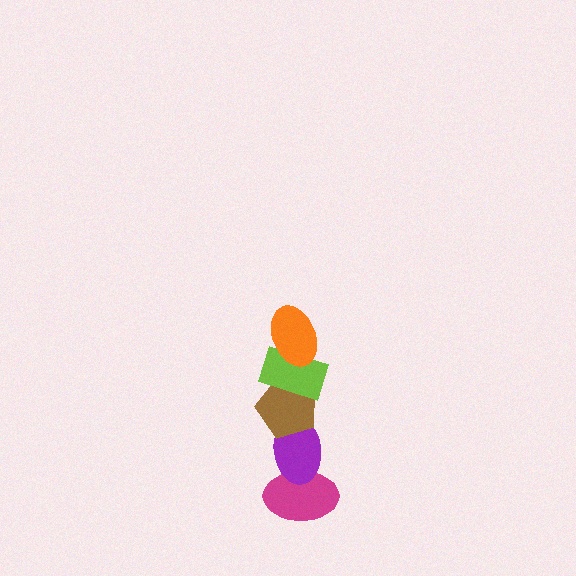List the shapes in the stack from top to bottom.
From top to bottom: the orange ellipse, the lime rectangle, the brown pentagon, the purple ellipse, the magenta ellipse.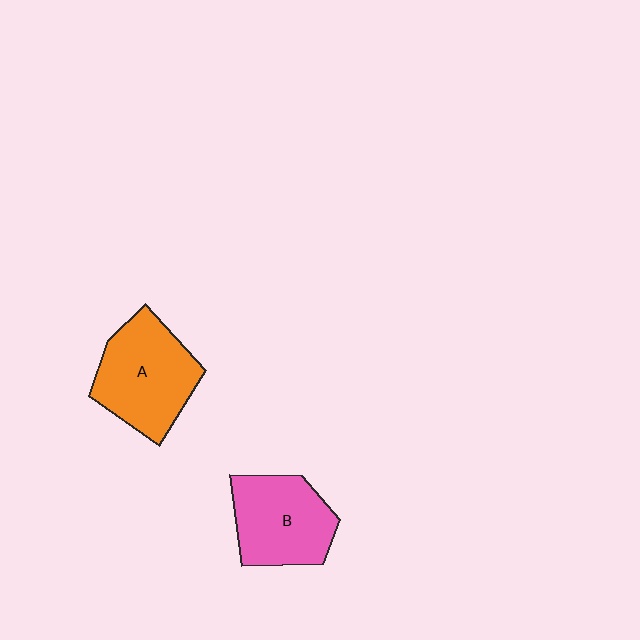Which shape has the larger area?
Shape A (orange).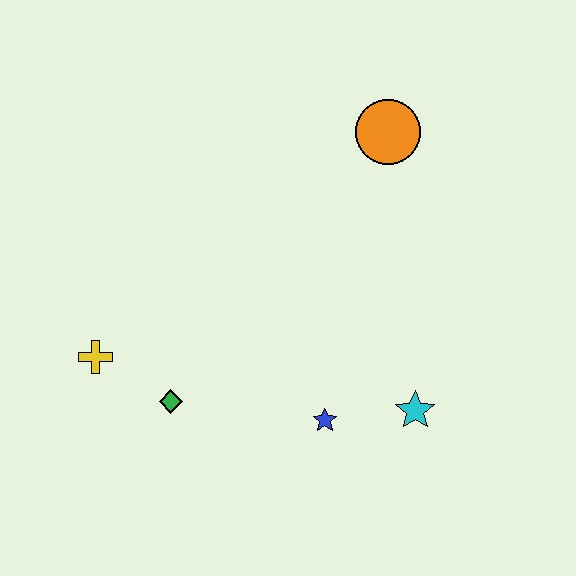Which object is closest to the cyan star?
The blue star is closest to the cyan star.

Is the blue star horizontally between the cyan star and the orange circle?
No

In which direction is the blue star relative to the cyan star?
The blue star is to the left of the cyan star.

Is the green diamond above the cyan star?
Yes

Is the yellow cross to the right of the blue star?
No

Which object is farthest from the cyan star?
The yellow cross is farthest from the cyan star.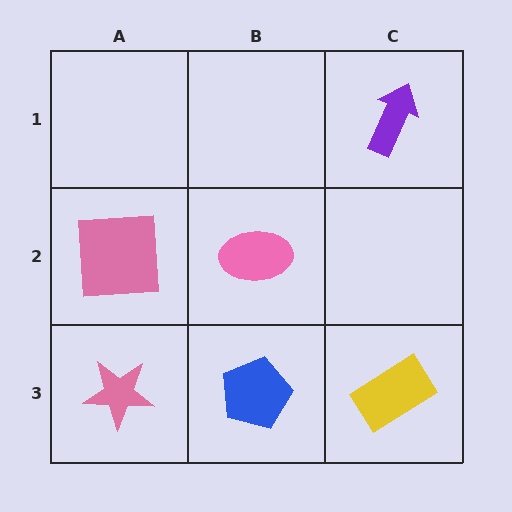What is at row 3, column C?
A yellow rectangle.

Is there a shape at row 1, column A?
No, that cell is empty.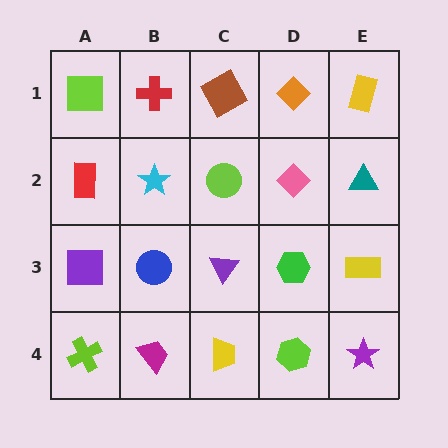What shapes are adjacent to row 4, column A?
A purple square (row 3, column A), a magenta trapezoid (row 4, column B).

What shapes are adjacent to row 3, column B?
A cyan star (row 2, column B), a magenta trapezoid (row 4, column B), a purple square (row 3, column A), a purple triangle (row 3, column C).